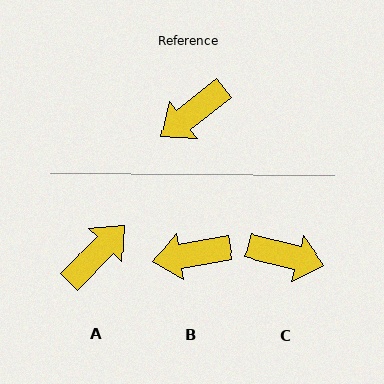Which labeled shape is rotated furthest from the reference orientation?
A, about 172 degrees away.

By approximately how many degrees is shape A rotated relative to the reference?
Approximately 172 degrees clockwise.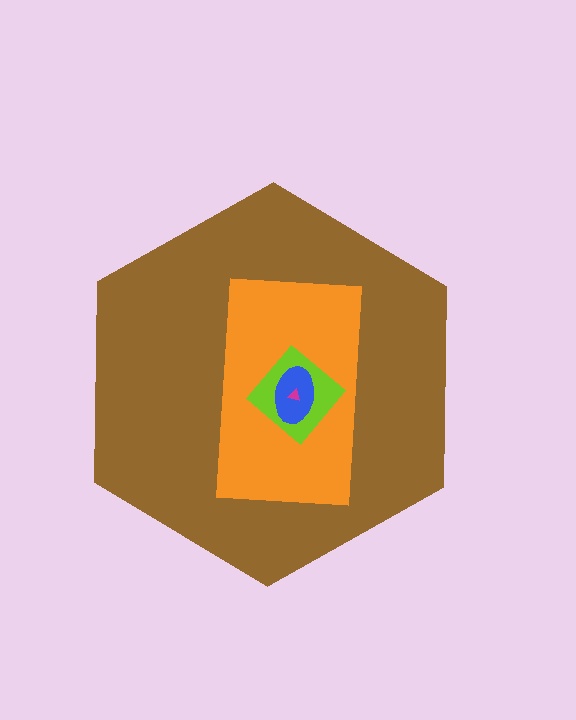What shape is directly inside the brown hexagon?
The orange rectangle.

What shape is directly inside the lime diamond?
The blue ellipse.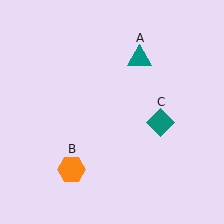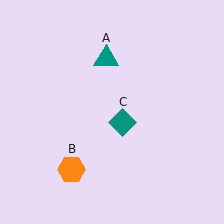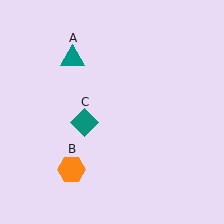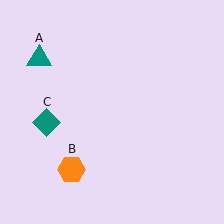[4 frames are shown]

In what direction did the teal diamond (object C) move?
The teal diamond (object C) moved left.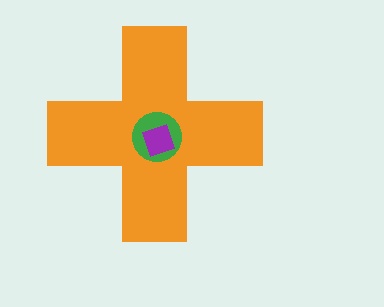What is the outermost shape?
The orange cross.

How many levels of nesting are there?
3.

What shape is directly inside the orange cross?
The green circle.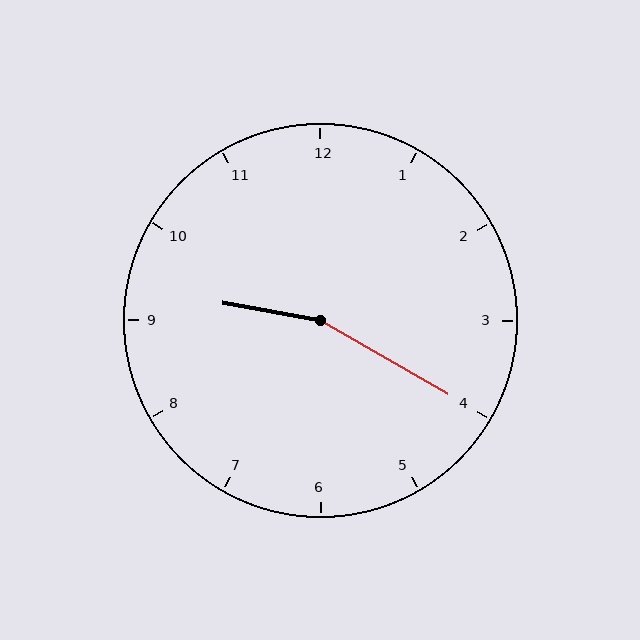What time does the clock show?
9:20.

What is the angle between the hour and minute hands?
Approximately 160 degrees.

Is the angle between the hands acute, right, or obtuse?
It is obtuse.